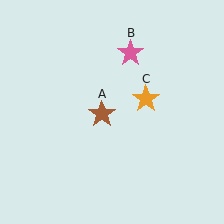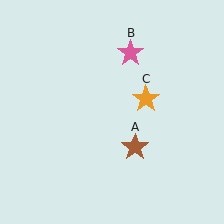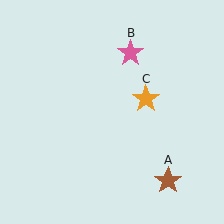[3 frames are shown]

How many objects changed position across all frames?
1 object changed position: brown star (object A).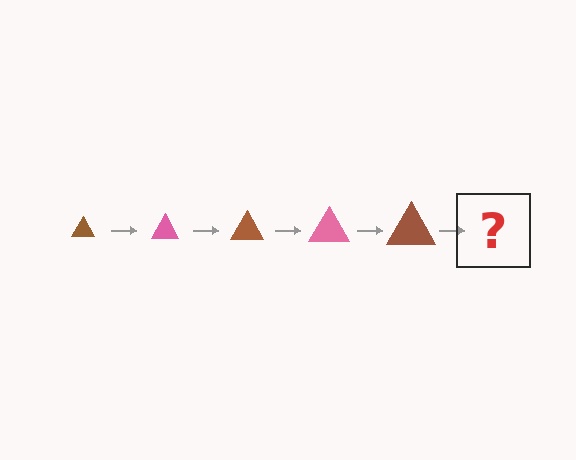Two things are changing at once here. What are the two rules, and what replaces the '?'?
The two rules are that the triangle grows larger each step and the color cycles through brown and pink. The '?' should be a pink triangle, larger than the previous one.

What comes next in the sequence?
The next element should be a pink triangle, larger than the previous one.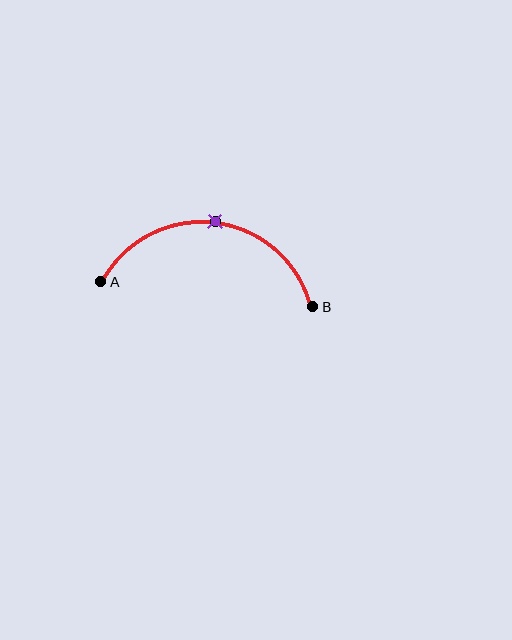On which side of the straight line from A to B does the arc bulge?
The arc bulges above the straight line connecting A and B.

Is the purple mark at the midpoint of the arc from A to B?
Yes. The purple mark lies on the arc at equal arc-length from both A and B — it is the arc midpoint.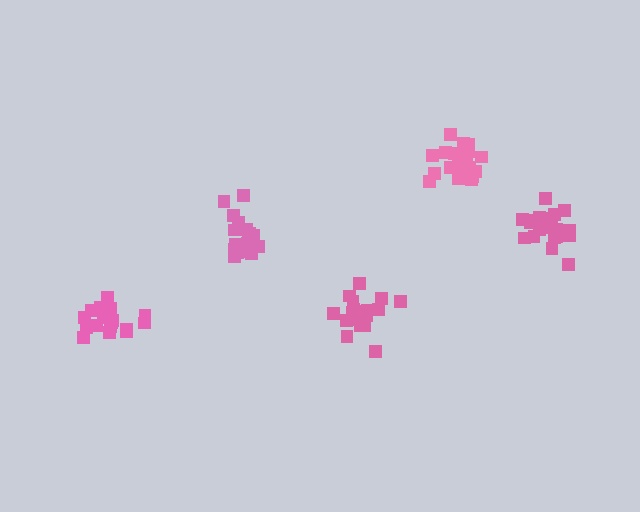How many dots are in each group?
Group 1: 18 dots, Group 2: 18 dots, Group 3: 20 dots, Group 4: 20 dots, Group 5: 18 dots (94 total).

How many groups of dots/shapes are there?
There are 5 groups.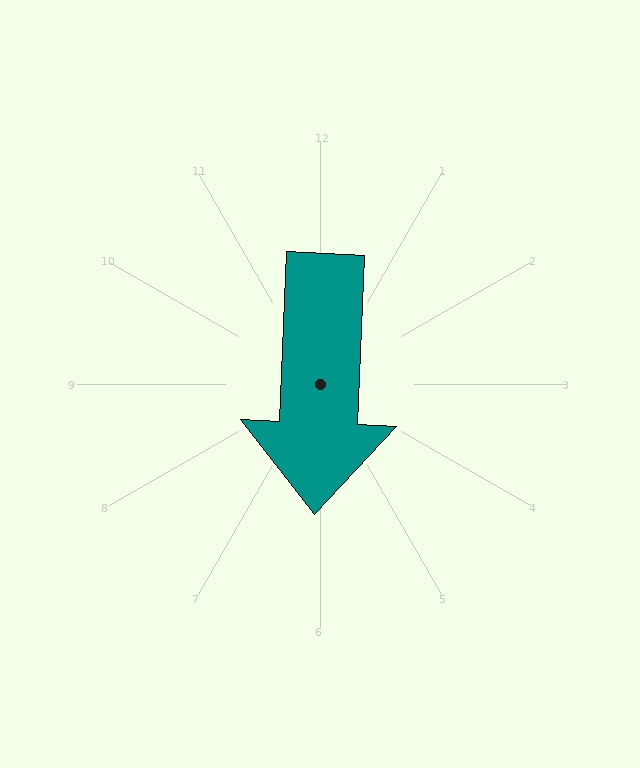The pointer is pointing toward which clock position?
Roughly 6 o'clock.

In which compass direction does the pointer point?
South.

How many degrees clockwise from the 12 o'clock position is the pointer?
Approximately 183 degrees.